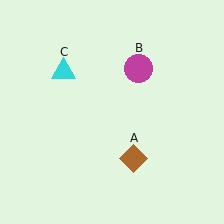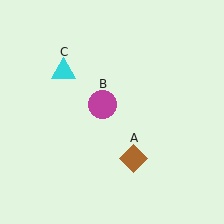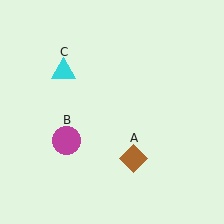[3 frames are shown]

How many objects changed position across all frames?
1 object changed position: magenta circle (object B).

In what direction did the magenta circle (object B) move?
The magenta circle (object B) moved down and to the left.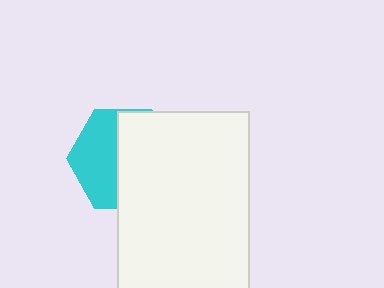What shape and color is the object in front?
The object in front is a white rectangle.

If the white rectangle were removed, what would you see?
You would see the complete cyan hexagon.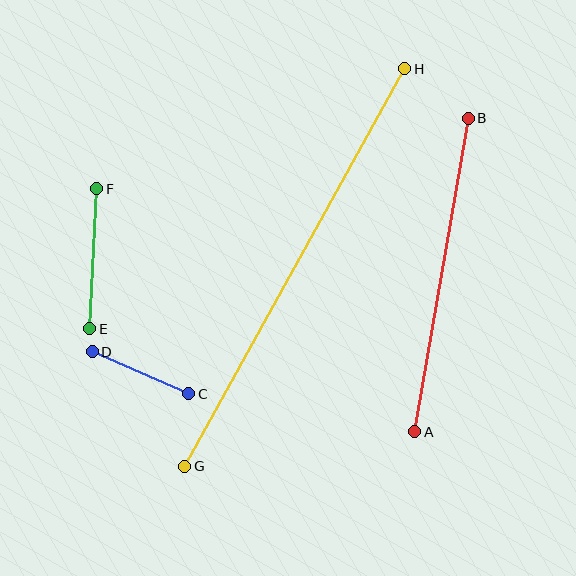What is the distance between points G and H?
The distance is approximately 454 pixels.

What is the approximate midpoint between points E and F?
The midpoint is at approximately (93, 259) pixels.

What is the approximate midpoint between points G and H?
The midpoint is at approximately (295, 267) pixels.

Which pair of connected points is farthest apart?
Points G and H are farthest apart.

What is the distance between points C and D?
The distance is approximately 105 pixels.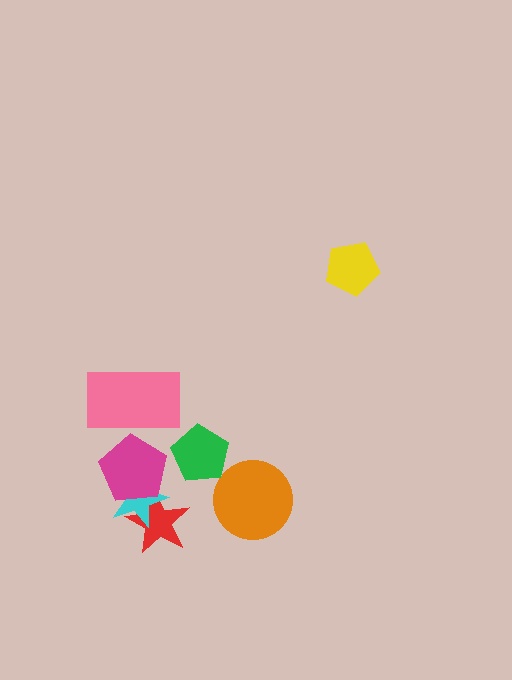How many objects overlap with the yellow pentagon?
0 objects overlap with the yellow pentagon.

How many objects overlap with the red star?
2 objects overlap with the red star.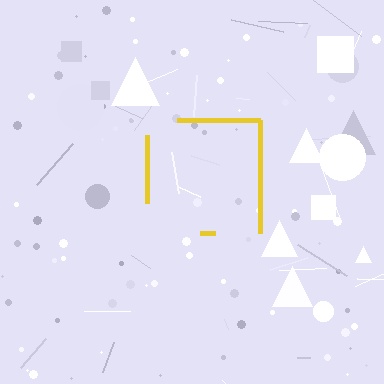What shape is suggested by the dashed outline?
The dashed outline suggests a square.